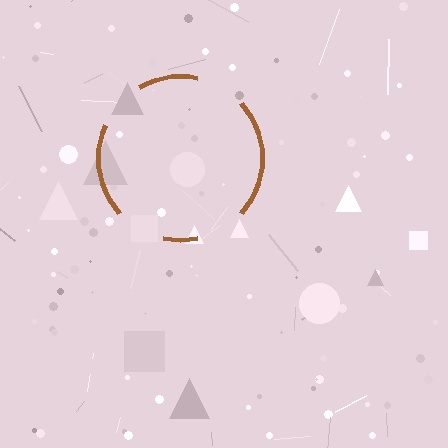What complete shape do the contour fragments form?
The contour fragments form a circle.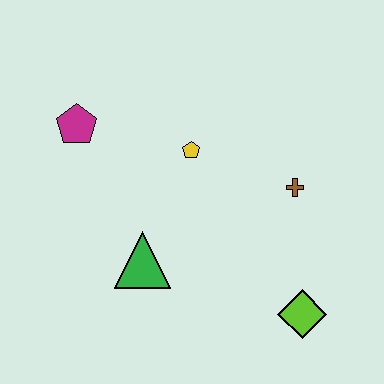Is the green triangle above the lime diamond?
Yes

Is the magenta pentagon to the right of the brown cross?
No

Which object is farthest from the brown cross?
The magenta pentagon is farthest from the brown cross.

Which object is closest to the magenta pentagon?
The yellow pentagon is closest to the magenta pentagon.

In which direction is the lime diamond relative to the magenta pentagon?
The lime diamond is to the right of the magenta pentagon.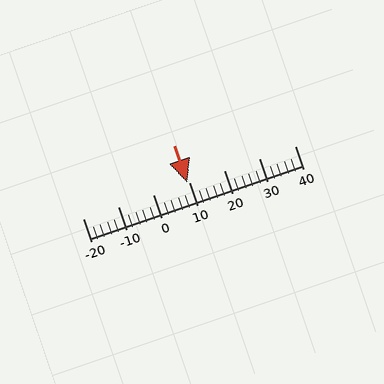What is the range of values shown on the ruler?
The ruler shows values from -20 to 40.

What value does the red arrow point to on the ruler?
The red arrow points to approximately 10.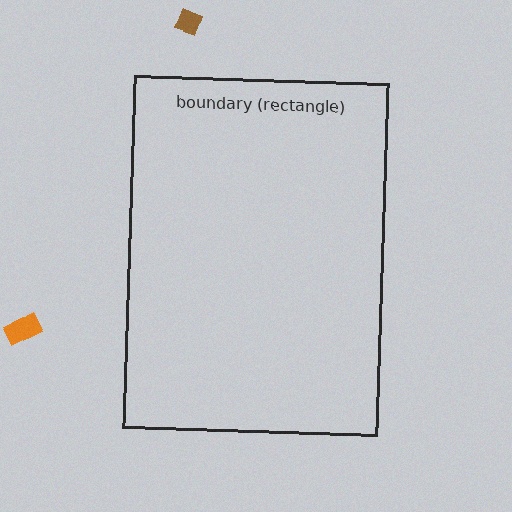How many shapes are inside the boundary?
0 inside, 2 outside.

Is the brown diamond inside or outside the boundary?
Outside.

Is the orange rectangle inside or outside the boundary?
Outside.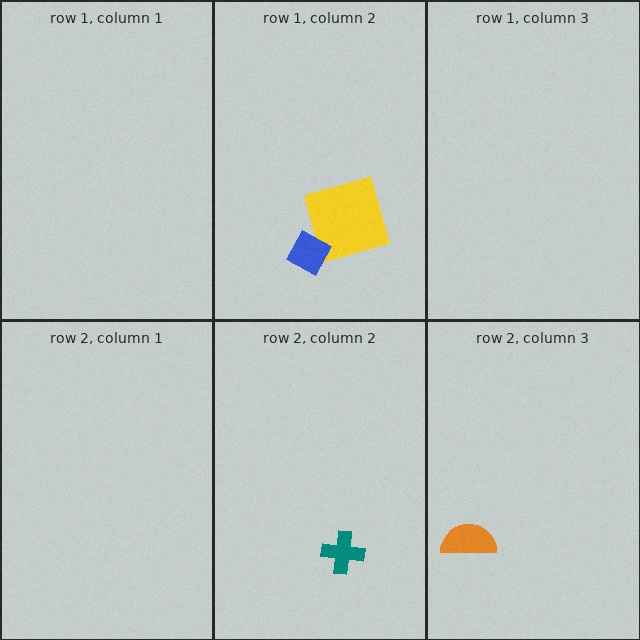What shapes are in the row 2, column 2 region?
The teal cross.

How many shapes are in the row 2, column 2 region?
1.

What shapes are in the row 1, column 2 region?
The yellow square, the blue diamond.